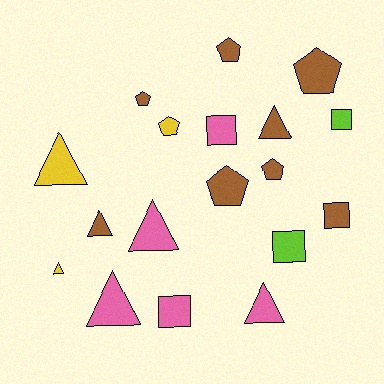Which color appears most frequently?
Brown, with 8 objects.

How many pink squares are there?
There are 2 pink squares.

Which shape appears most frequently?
Triangle, with 7 objects.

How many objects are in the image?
There are 18 objects.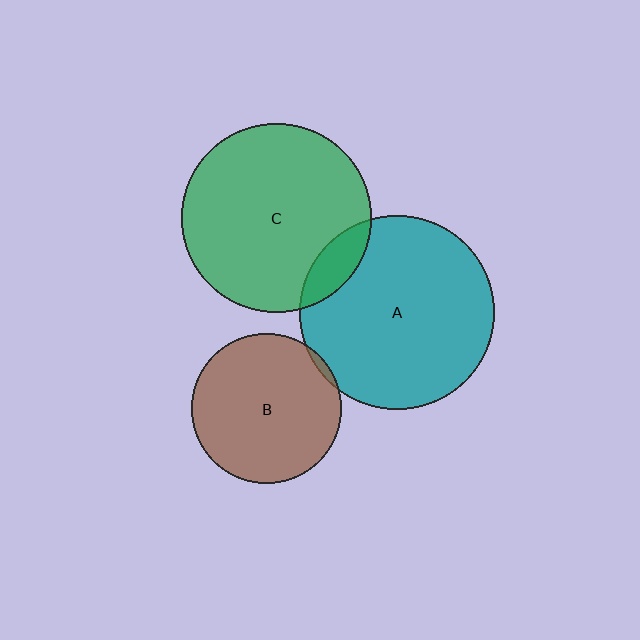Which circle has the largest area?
Circle A (teal).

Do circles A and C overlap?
Yes.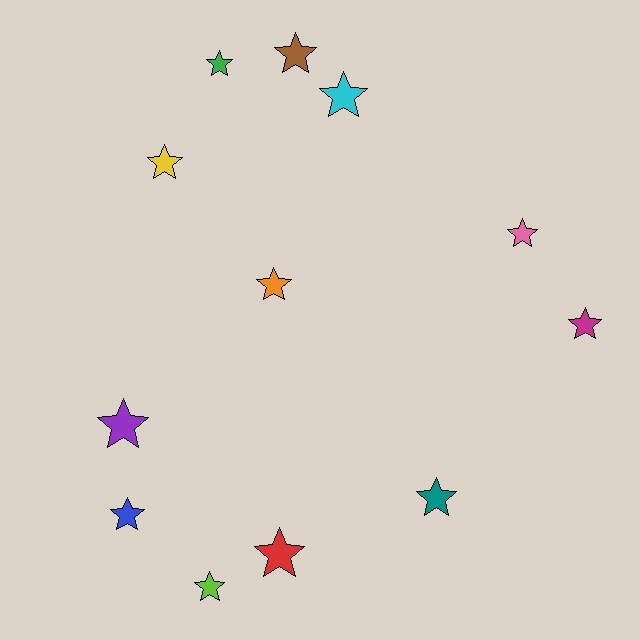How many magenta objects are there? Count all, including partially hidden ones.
There is 1 magenta object.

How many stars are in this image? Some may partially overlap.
There are 12 stars.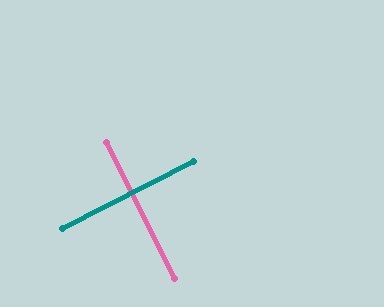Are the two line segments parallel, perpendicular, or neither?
Perpendicular — they meet at approximately 90°.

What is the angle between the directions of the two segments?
Approximately 90 degrees.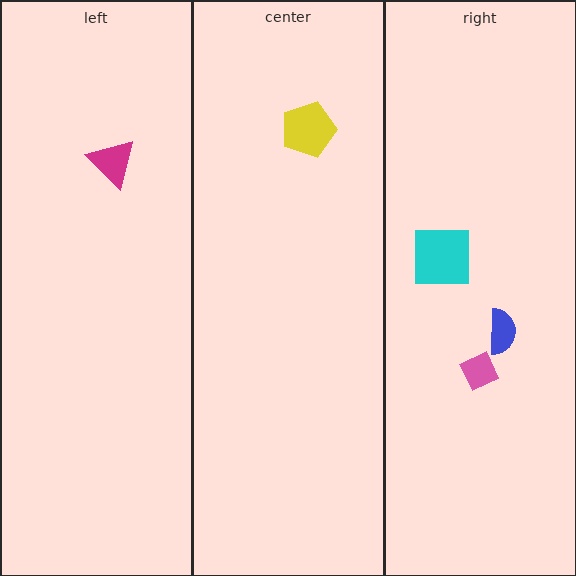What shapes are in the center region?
The yellow pentagon.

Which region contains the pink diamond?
The right region.